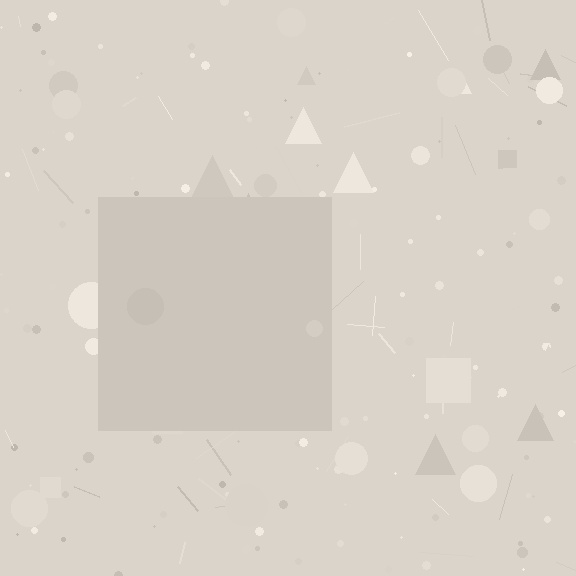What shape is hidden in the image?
A square is hidden in the image.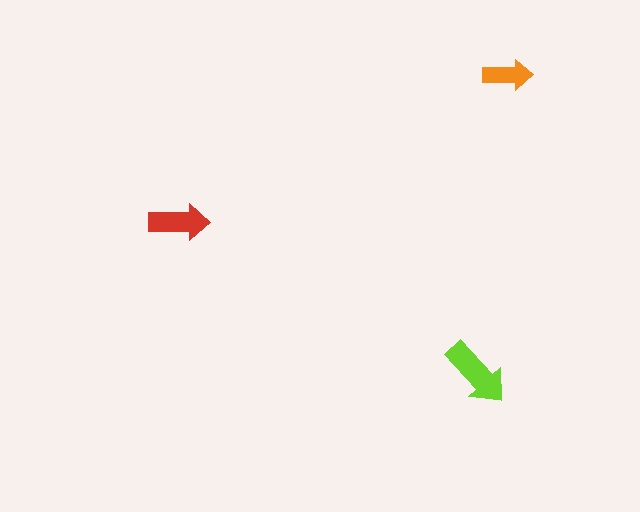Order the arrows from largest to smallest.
the lime one, the red one, the orange one.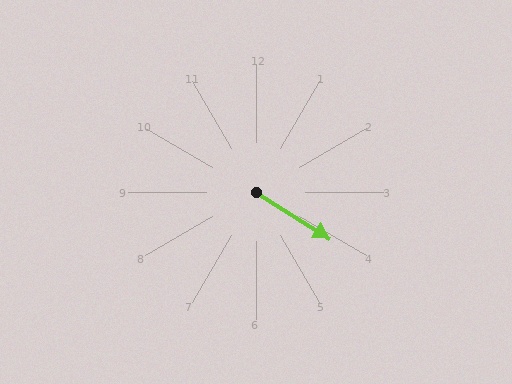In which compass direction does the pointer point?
Southeast.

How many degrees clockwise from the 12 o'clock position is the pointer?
Approximately 123 degrees.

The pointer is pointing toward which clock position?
Roughly 4 o'clock.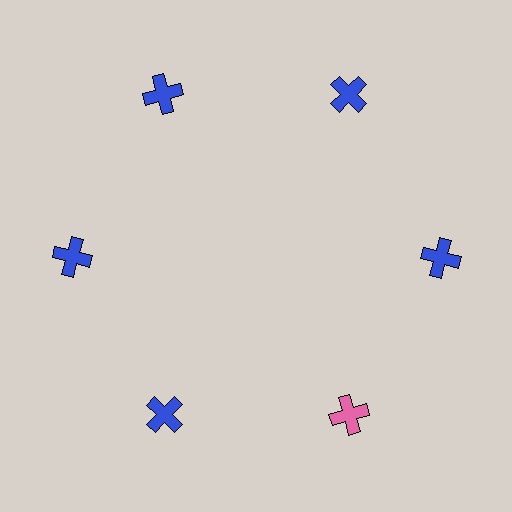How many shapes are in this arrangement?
There are 6 shapes arranged in a ring pattern.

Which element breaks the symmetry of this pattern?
The pink cross at roughly the 5 o'clock position breaks the symmetry. All other shapes are blue crosses.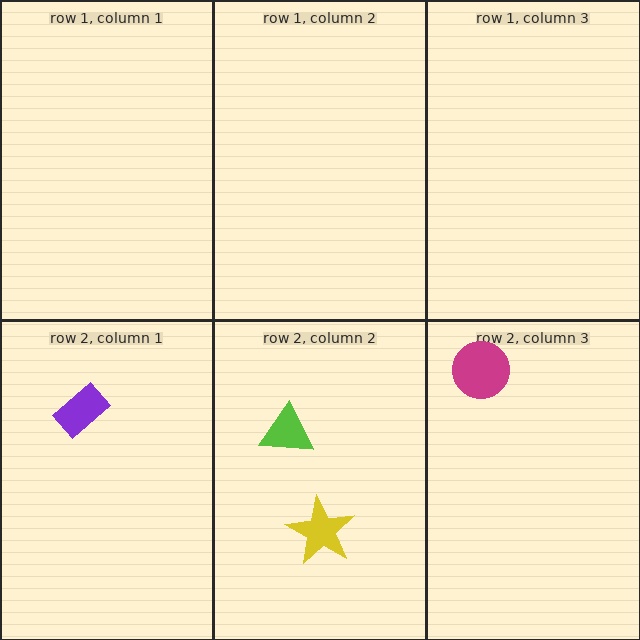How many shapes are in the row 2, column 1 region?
1.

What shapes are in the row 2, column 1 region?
The purple rectangle.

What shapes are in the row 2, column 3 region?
The magenta circle.